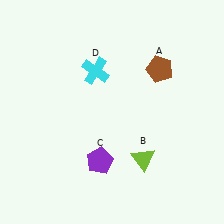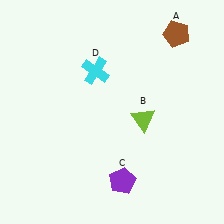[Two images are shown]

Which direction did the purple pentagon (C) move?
The purple pentagon (C) moved right.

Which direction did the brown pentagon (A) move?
The brown pentagon (A) moved up.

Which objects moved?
The objects that moved are: the brown pentagon (A), the lime triangle (B), the purple pentagon (C).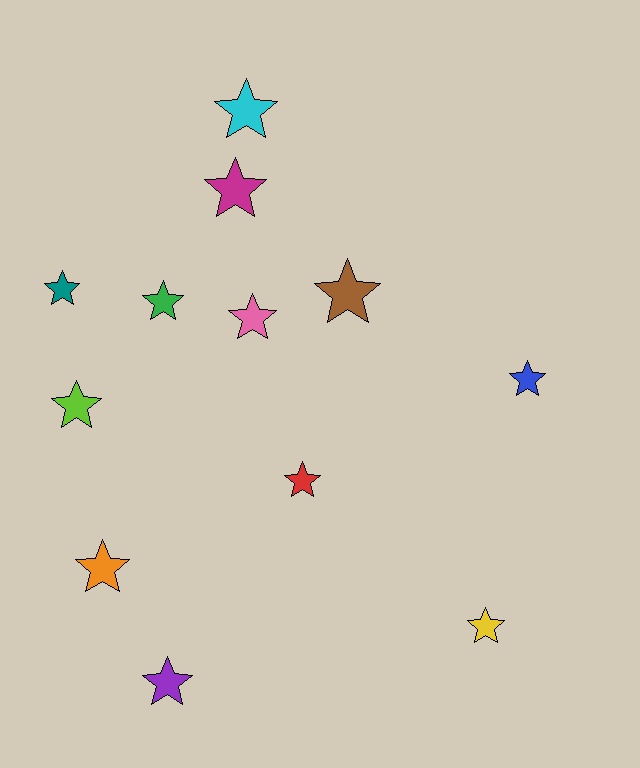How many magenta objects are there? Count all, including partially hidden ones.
There is 1 magenta object.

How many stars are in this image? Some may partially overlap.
There are 12 stars.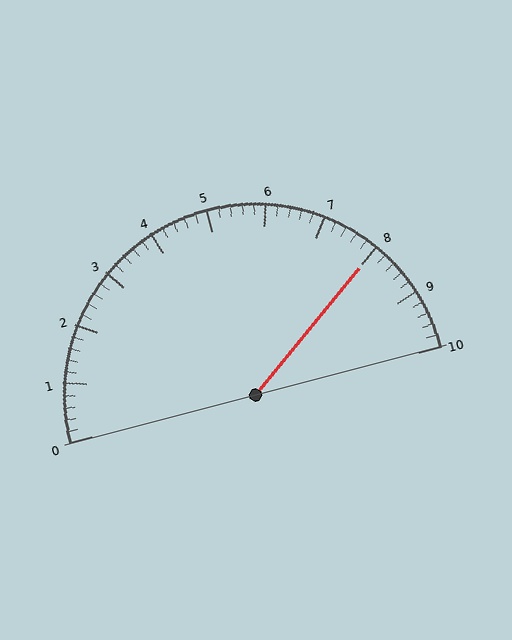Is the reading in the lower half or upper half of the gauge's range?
The reading is in the upper half of the range (0 to 10).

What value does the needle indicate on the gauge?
The needle indicates approximately 8.0.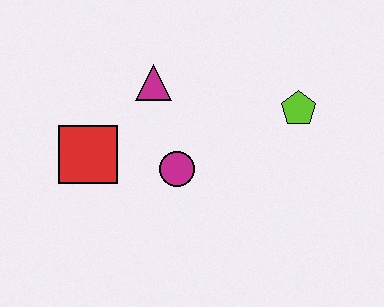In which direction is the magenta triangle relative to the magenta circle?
The magenta triangle is above the magenta circle.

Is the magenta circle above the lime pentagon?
No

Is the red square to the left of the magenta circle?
Yes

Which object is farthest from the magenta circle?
The lime pentagon is farthest from the magenta circle.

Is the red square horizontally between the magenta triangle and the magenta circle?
No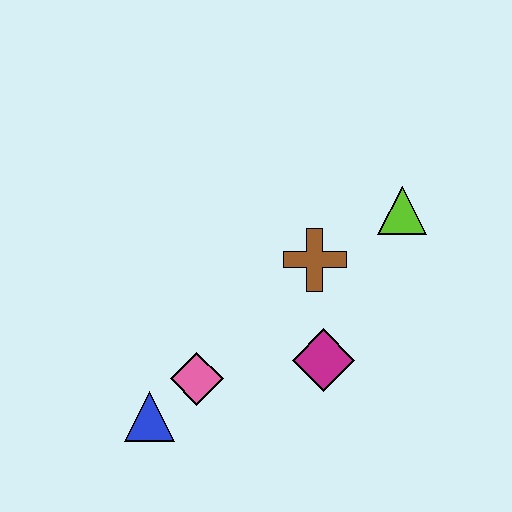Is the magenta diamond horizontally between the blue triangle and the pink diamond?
No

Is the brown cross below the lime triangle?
Yes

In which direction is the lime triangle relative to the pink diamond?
The lime triangle is to the right of the pink diamond.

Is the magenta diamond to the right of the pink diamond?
Yes